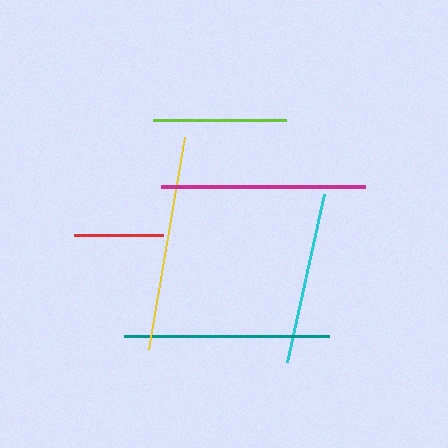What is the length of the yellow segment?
The yellow segment is approximately 215 pixels long.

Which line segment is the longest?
The yellow line is the longest at approximately 215 pixels.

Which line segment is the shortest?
The red line is the shortest at approximately 89 pixels.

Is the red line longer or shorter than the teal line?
The teal line is longer than the red line.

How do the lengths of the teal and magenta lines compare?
The teal and magenta lines are approximately the same length.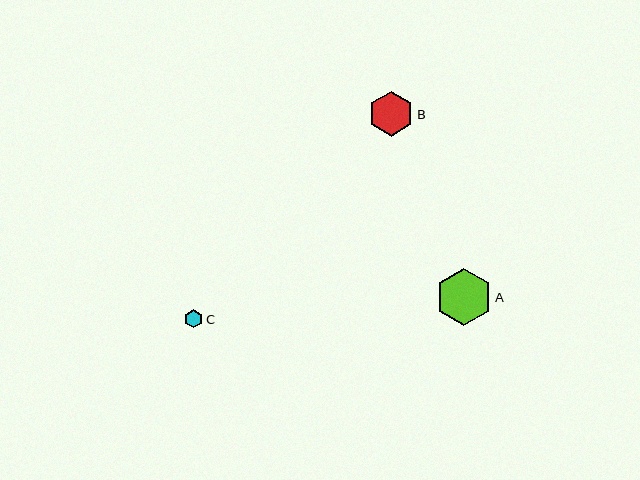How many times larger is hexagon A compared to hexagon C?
Hexagon A is approximately 3.1 times the size of hexagon C.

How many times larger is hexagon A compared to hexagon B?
Hexagon A is approximately 1.3 times the size of hexagon B.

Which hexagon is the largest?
Hexagon A is the largest with a size of approximately 57 pixels.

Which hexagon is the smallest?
Hexagon C is the smallest with a size of approximately 18 pixels.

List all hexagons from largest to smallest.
From largest to smallest: A, B, C.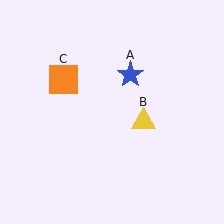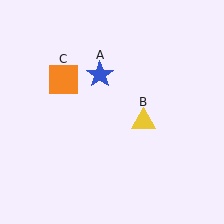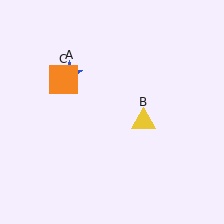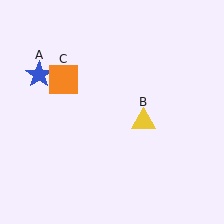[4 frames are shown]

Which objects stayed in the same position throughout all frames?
Yellow triangle (object B) and orange square (object C) remained stationary.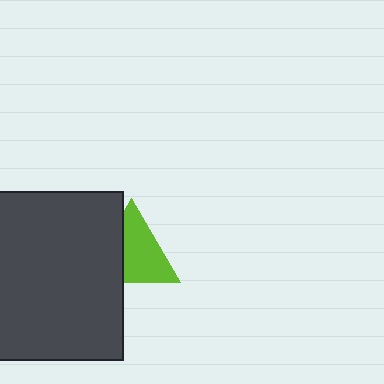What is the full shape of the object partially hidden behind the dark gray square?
The partially hidden object is a lime triangle.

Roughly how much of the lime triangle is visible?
About half of it is visible (roughly 65%).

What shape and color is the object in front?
The object in front is a dark gray square.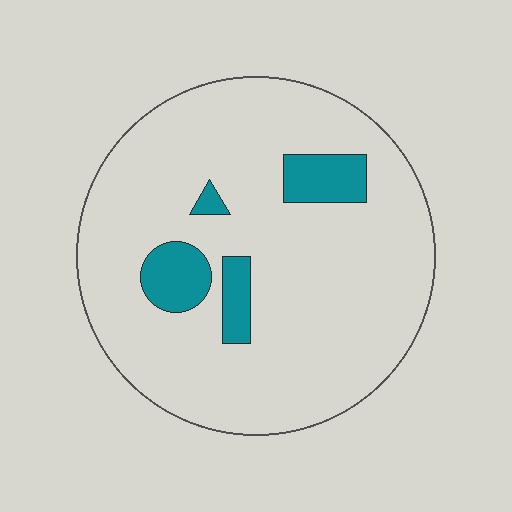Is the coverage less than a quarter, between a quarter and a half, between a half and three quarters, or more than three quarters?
Less than a quarter.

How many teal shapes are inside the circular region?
4.